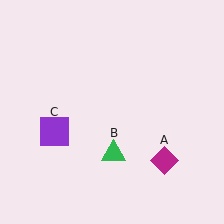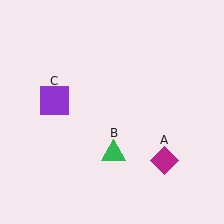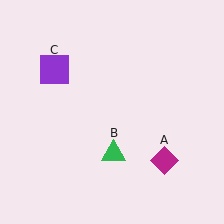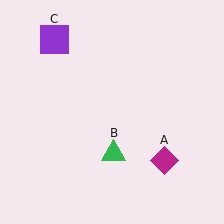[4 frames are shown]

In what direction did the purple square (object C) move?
The purple square (object C) moved up.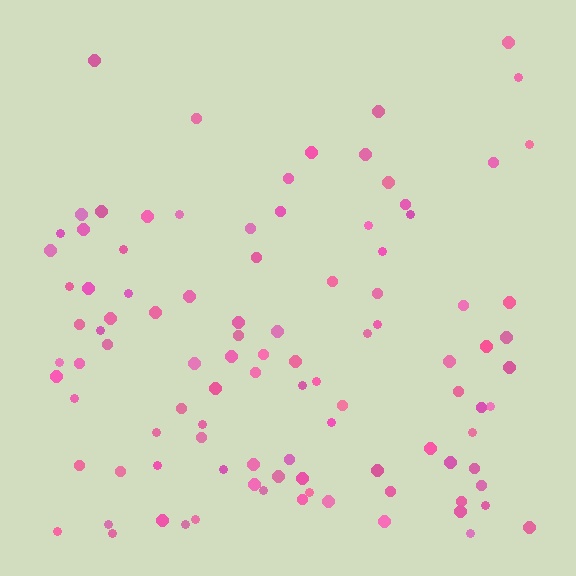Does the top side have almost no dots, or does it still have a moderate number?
Still a moderate number, just noticeably fewer than the bottom.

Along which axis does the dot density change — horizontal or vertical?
Vertical.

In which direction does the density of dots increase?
From top to bottom, with the bottom side densest.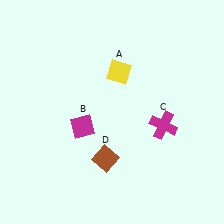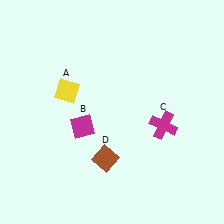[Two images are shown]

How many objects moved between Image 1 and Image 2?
1 object moved between the two images.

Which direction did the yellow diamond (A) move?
The yellow diamond (A) moved left.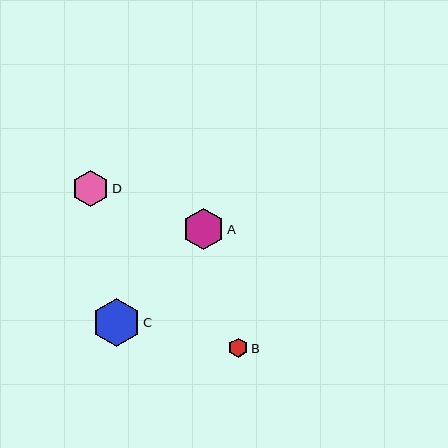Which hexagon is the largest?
Hexagon C is the largest with a size of approximately 48 pixels.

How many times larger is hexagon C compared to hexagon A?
Hexagon C is approximately 1.2 times the size of hexagon A.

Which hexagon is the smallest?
Hexagon B is the smallest with a size of approximately 19 pixels.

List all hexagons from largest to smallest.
From largest to smallest: C, A, D, B.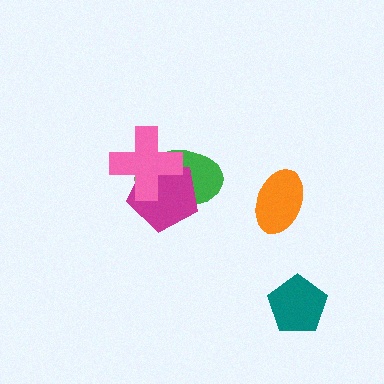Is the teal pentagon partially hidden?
No, no other shape covers it.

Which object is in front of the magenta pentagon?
The pink cross is in front of the magenta pentagon.